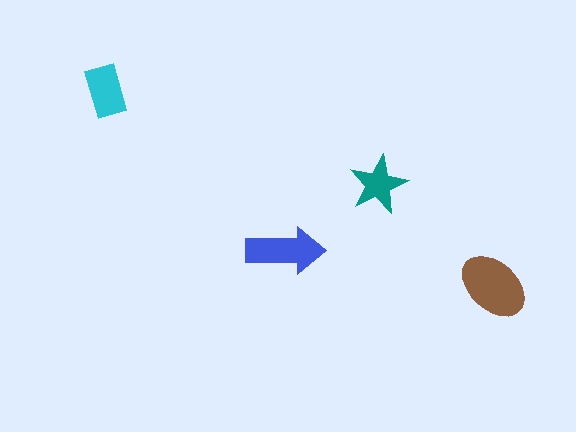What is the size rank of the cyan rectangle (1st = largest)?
3rd.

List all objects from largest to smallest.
The brown ellipse, the blue arrow, the cyan rectangle, the teal star.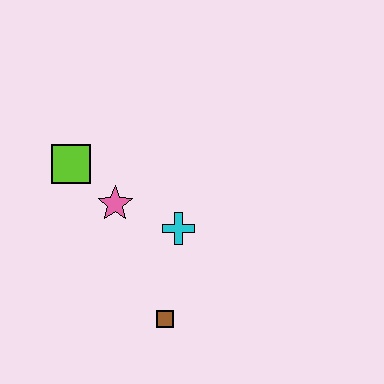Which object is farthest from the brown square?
The lime square is farthest from the brown square.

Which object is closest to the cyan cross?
The pink star is closest to the cyan cross.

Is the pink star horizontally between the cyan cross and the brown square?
No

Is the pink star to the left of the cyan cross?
Yes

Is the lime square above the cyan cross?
Yes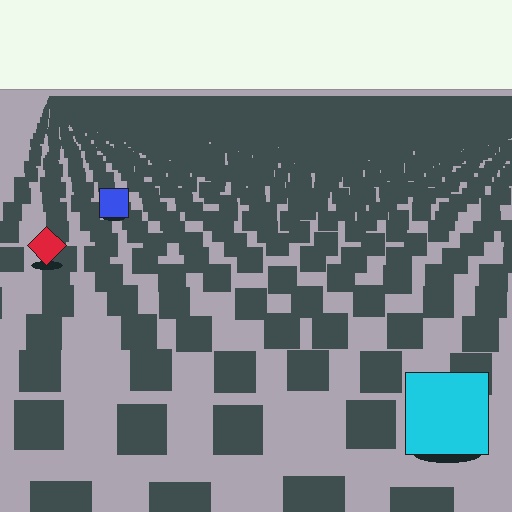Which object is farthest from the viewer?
The blue square is farthest from the viewer. It appears smaller and the ground texture around it is denser.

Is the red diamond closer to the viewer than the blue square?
Yes. The red diamond is closer — you can tell from the texture gradient: the ground texture is coarser near it.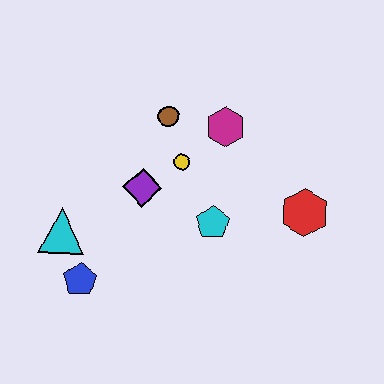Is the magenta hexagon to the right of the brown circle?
Yes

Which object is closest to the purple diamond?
The yellow circle is closest to the purple diamond.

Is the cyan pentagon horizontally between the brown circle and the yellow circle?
No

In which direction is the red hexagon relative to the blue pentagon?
The red hexagon is to the right of the blue pentagon.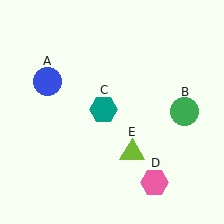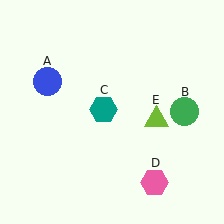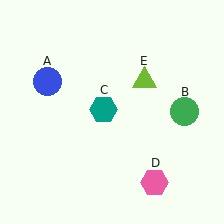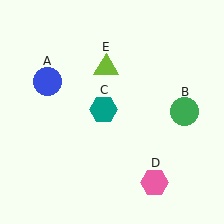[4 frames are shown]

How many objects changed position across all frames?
1 object changed position: lime triangle (object E).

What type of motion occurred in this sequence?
The lime triangle (object E) rotated counterclockwise around the center of the scene.